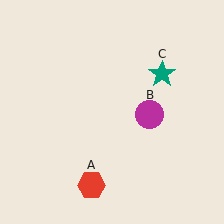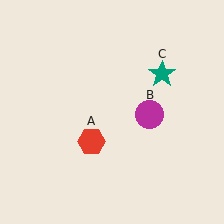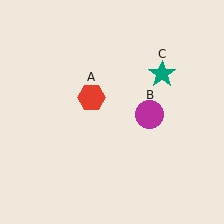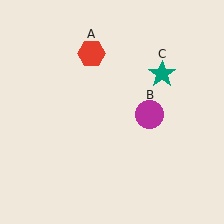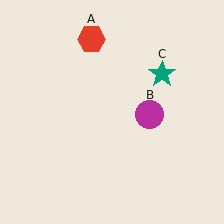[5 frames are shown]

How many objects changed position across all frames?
1 object changed position: red hexagon (object A).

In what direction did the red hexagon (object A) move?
The red hexagon (object A) moved up.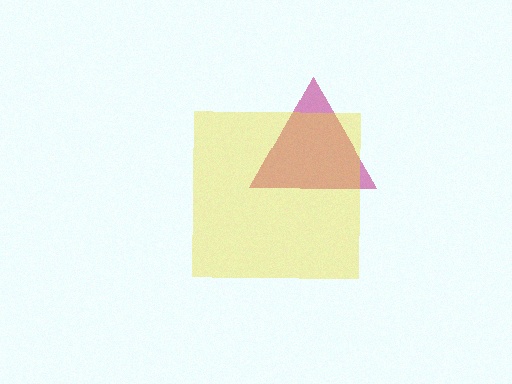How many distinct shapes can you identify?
There are 2 distinct shapes: a magenta triangle, a yellow square.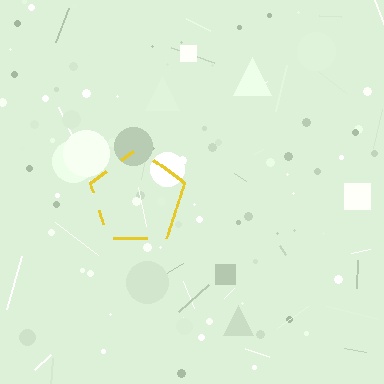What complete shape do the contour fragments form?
The contour fragments form a pentagon.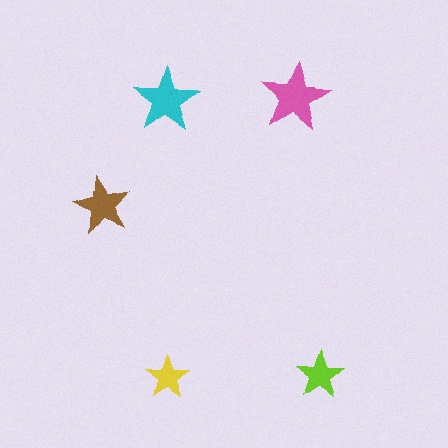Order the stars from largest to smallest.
the pink one, the cyan one, the brown one, the lime one, the yellow one.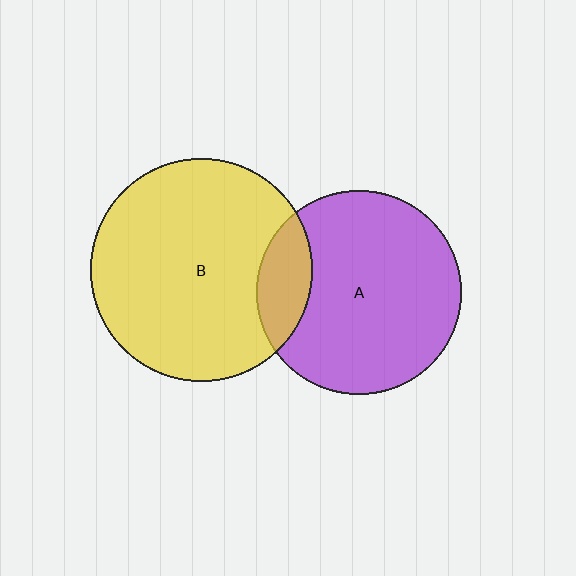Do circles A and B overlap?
Yes.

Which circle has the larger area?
Circle B (yellow).